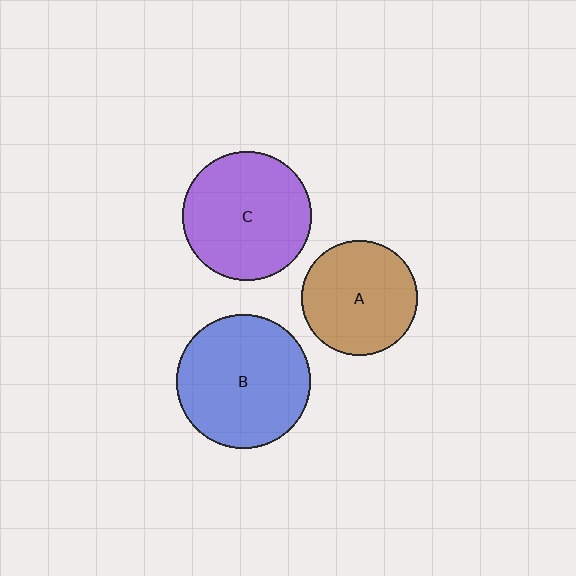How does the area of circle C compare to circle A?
Approximately 1.2 times.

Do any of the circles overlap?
No, none of the circles overlap.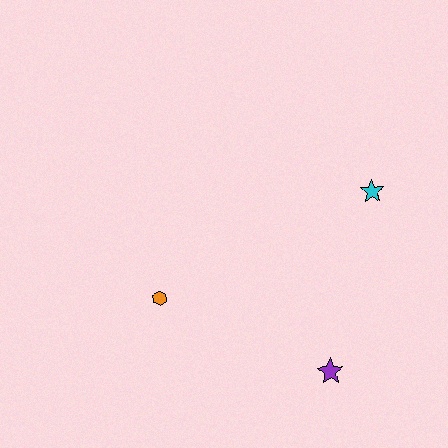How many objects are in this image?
There are 3 objects.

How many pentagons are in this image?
There are no pentagons.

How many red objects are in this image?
There are no red objects.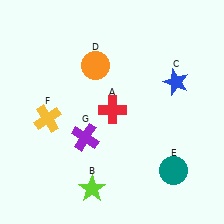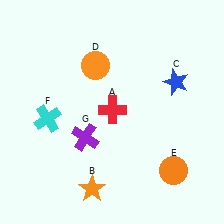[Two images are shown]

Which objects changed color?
B changed from lime to orange. E changed from teal to orange. F changed from yellow to cyan.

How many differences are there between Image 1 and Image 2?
There are 3 differences between the two images.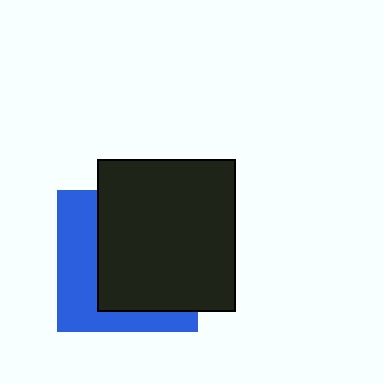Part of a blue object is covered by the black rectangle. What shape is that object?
It is a square.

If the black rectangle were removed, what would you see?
You would see the complete blue square.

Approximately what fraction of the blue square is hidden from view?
Roughly 61% of the blue square is hidden behind the black rectangle.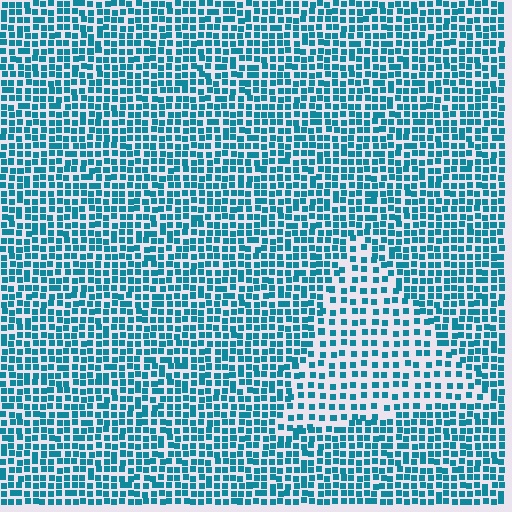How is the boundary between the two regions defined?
The boundary is defined by a change in element density (approximately 1.8x ratio). All elements are the same color, size, and shape.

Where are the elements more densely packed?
The elements are more densely packed outside the triangle boundary.